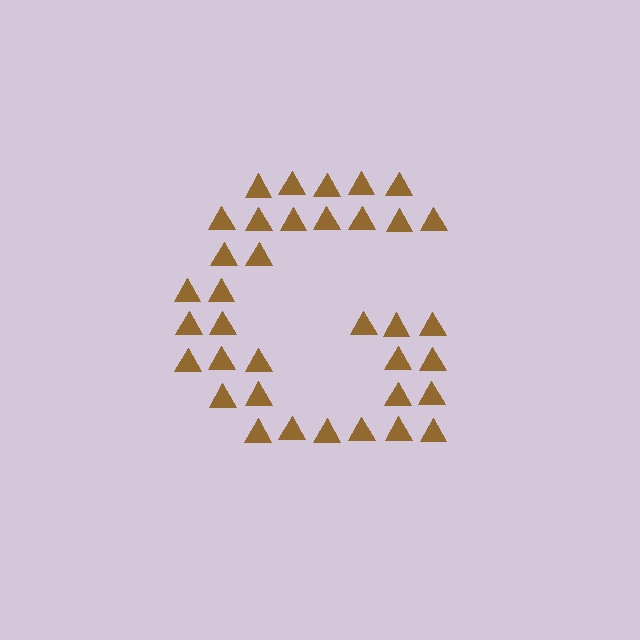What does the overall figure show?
The overall figure shows the letter G.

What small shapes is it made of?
It is made of small triangles.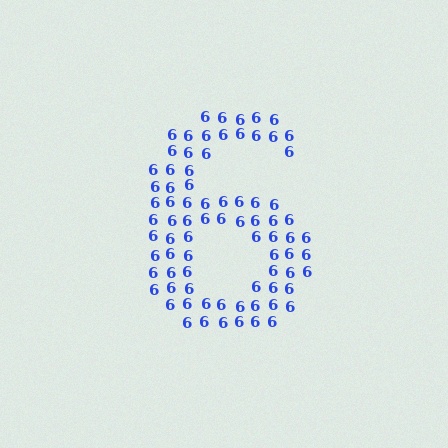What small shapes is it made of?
It is made of small digit 6's.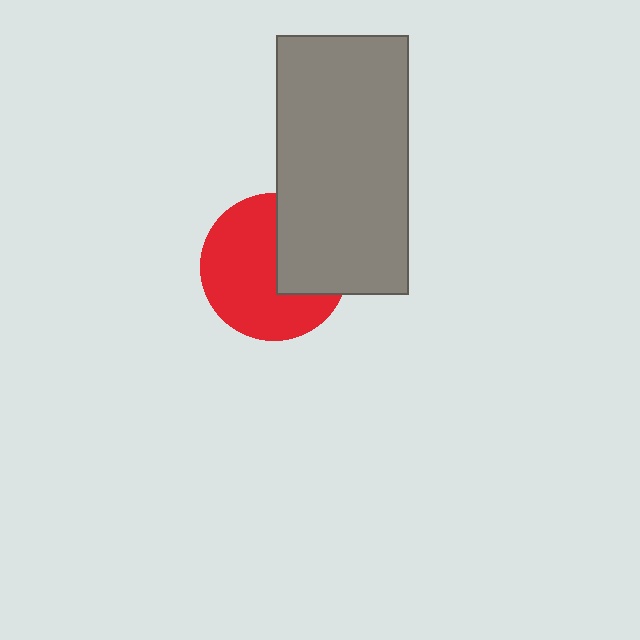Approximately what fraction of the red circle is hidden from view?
Roughly 36% of the red circle is hidden behind the gray rectangle.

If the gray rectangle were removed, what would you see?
You would see the complete red circle.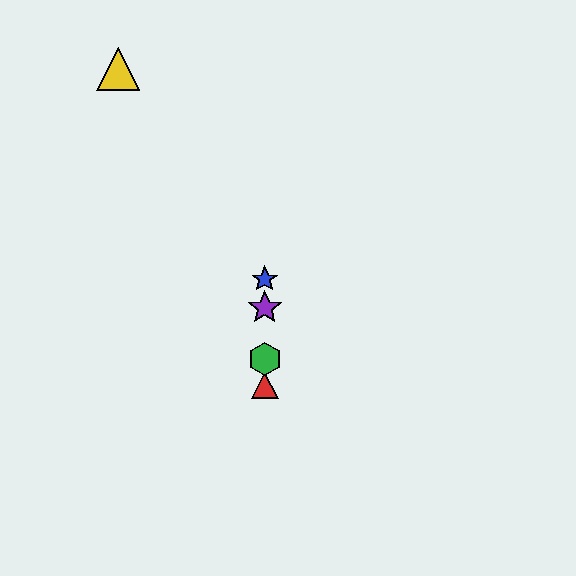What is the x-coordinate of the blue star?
The blue star is at x≈265.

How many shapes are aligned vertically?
4 shapes (the red triangle, the blue star, the green hexagon, the purple star) are aligned vertically.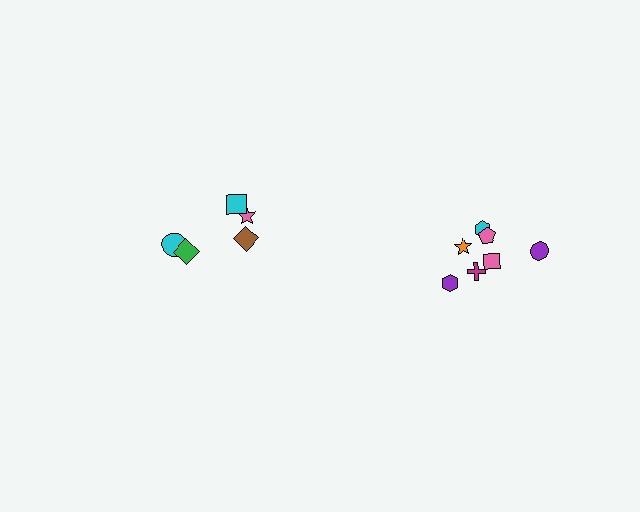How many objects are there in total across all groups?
There are 12 objects.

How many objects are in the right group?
There are 7 objects.